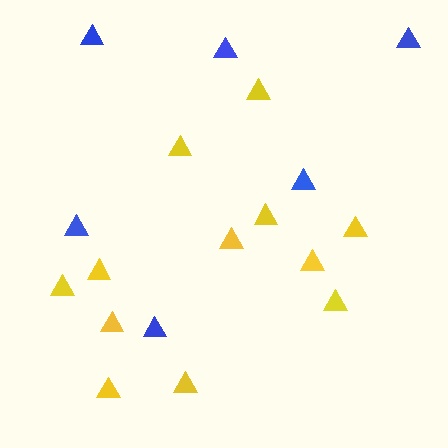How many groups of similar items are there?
There are 2 groups: one group of yellow triangles (12) and one group of blue triangles (6).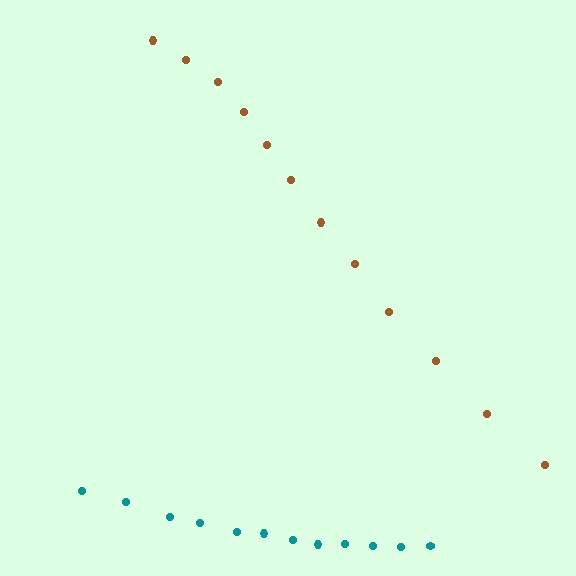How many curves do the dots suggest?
There are 2 distinct paths.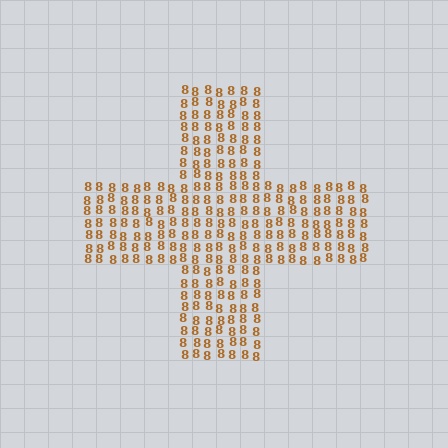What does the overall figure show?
The overall figure shows a cross.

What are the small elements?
The small elements are digit 8's.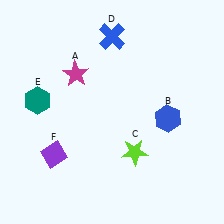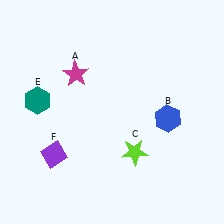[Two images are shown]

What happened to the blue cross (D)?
The blue cross (D) was removed in Image 2. It was in the top-left area of Image 1.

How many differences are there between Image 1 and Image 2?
There is 1 difference between the two images.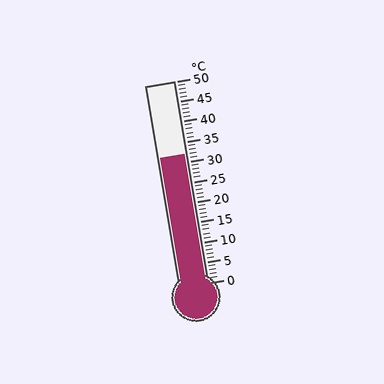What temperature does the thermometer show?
The thermometer shows approximately 32°C.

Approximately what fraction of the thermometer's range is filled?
The thermometer is filled to approximately 65% of its range.